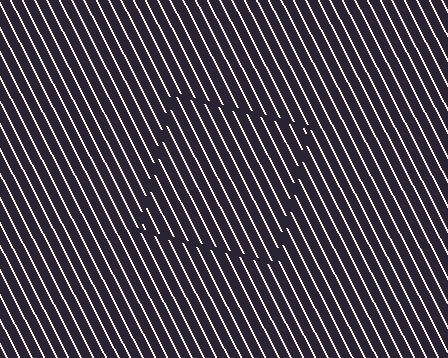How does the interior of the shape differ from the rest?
The interior of the shape contains the same grating, shifted by half a period — the contour is defined by the phase discontinuity where line-ends from the inner and outer gratings abut.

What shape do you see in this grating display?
An illusory square. The interior of the shape contains the same grating, shifted by half a period — the contour is defined by the phase discontinuity where line-ends from the inner and outer gratings abut.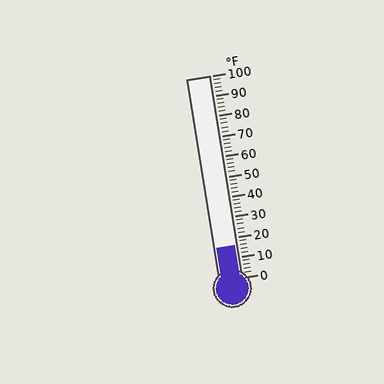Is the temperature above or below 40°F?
The temperature is below 40°F.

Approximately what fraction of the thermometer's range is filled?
The thermometer is filled to approximately 15% of its range.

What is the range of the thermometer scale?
The thermometer scale ranges from 0°F to 100°F.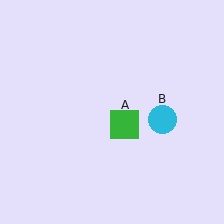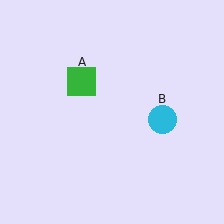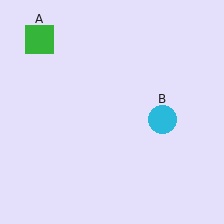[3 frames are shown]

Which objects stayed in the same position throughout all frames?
Cyan circle (object B) remained stationary.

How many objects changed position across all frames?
1 object changed position: green square (object A).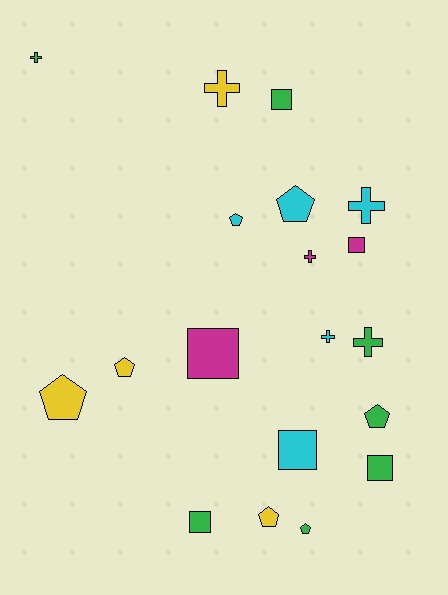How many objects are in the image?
There are 19 objects.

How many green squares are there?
There are 3 green squares.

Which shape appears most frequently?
Pentagon, with 7 objects.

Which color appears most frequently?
Green, with 7 objects.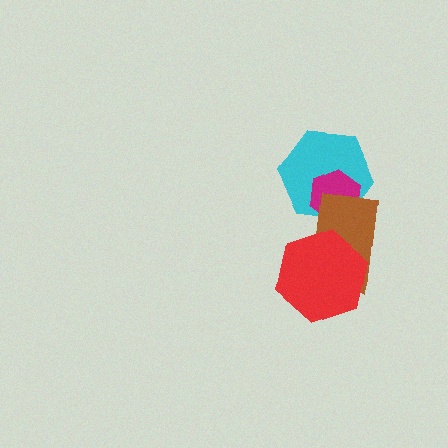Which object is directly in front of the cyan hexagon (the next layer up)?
The magenta hexagon is directly in front of the cyan hexagon.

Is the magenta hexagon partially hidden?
Yes, it is partially covered by another shape.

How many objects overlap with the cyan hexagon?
2 objects overlap with the cyan hexagon.